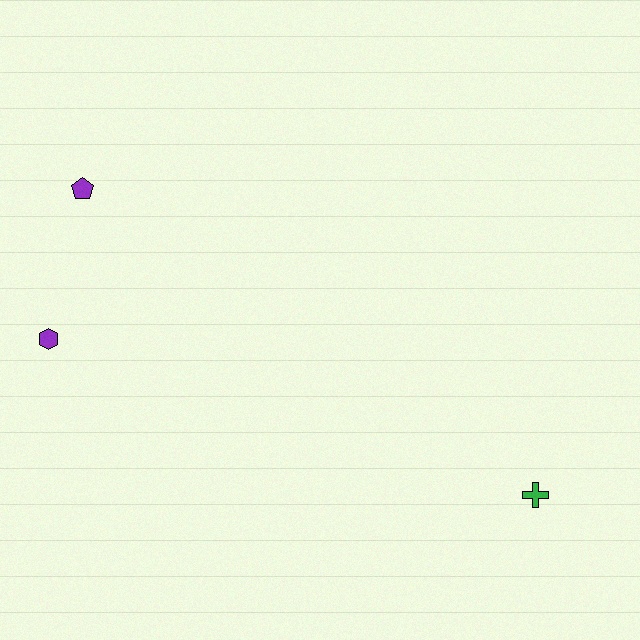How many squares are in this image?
There are no squares.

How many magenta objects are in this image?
There are no magenta objects.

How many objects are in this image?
There are 3 objects.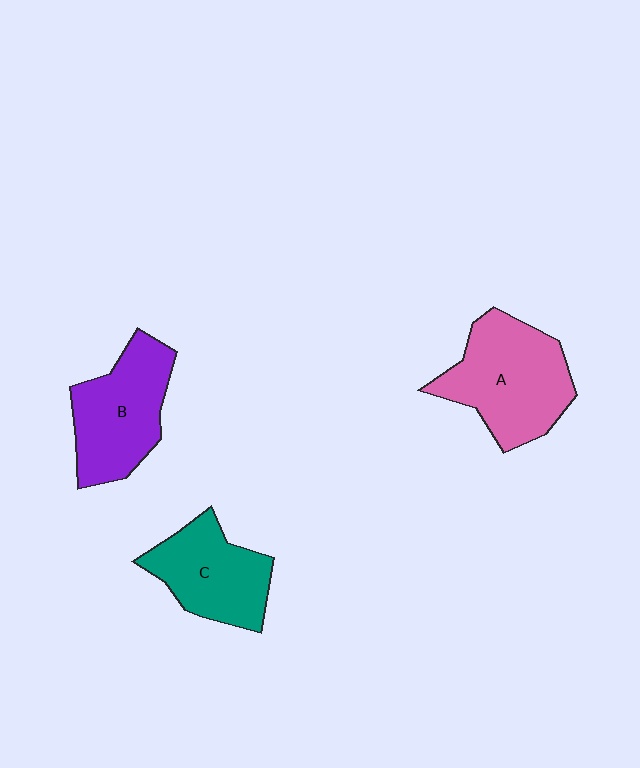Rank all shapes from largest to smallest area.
From largest to smallest: A (pink), B (purple), C (teal).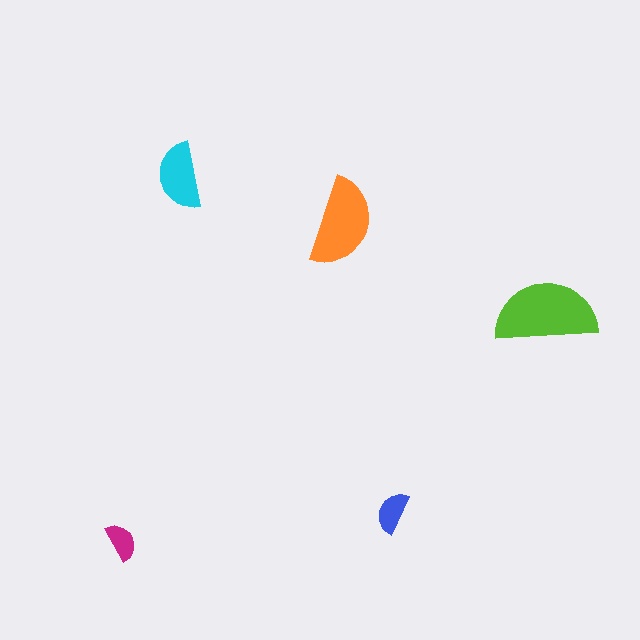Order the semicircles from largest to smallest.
the lime one, the orange one, the cyan one, the blue one, the magenta one.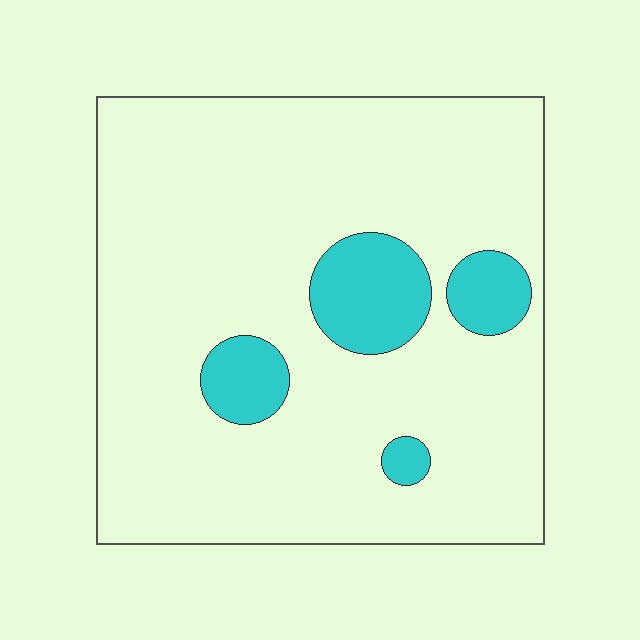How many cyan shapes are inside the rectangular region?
4.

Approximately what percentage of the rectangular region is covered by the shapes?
Approximately 15%.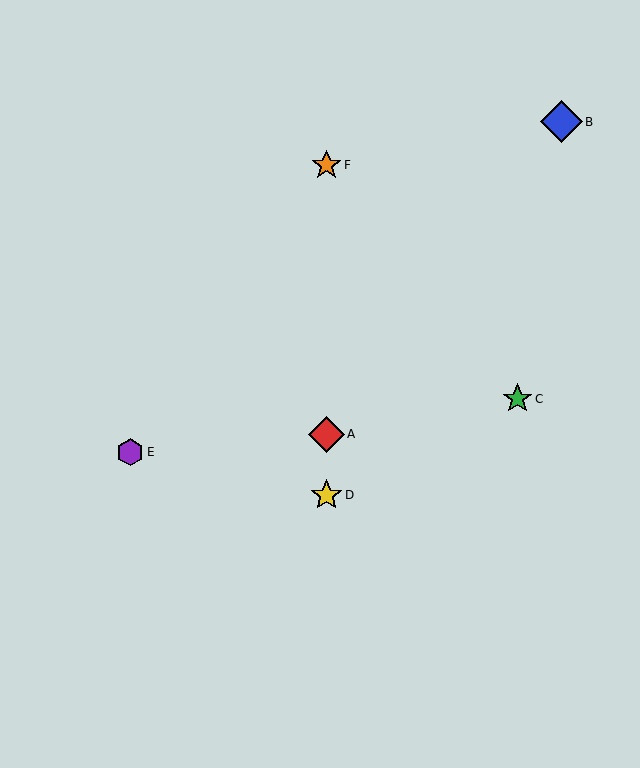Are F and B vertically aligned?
No, F is at x≈327 and B is at x≈561.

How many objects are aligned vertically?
3 objects (A, D, F) are aligned vertically.